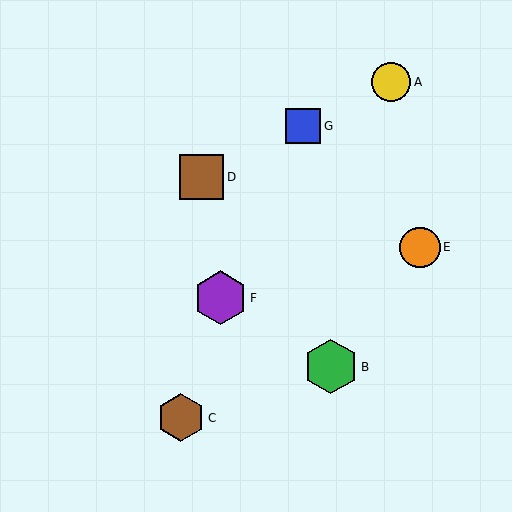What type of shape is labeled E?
Shape E is an orange circle.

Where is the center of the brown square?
The center of the brown square is at (202, 177).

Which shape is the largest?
The green hexagon (labeled B) is the largest.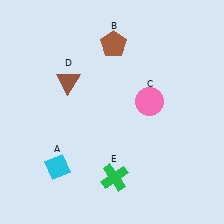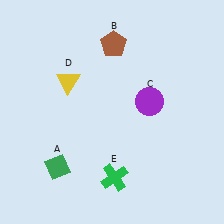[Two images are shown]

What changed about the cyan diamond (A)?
In Image 1, A is cyan. In Image 2, it changed to green.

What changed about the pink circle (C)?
In Image 1, C is pink. In Image 2, it changed to purple.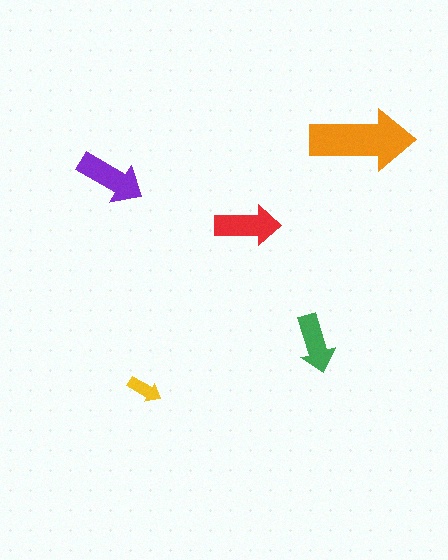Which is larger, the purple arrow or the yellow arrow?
The purple one.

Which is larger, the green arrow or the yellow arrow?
The green one.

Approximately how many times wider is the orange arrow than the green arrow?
About 1.5 times wider.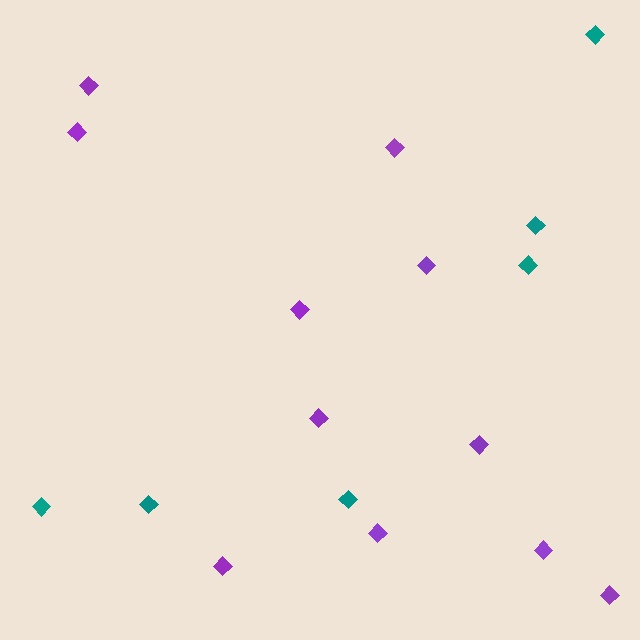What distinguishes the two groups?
There are 2 groups: one group of teal diamonds (6) and one group of purple diamonds (11).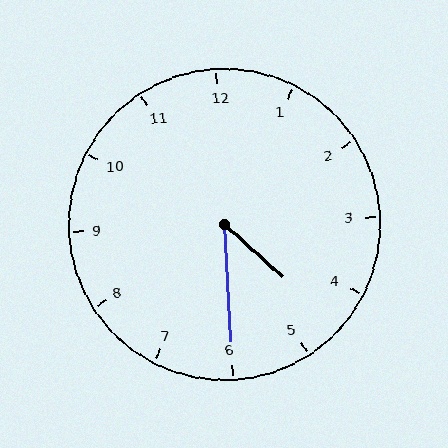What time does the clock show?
4:30.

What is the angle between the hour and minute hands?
Approximately 45 degrees.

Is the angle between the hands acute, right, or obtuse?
It is acute.